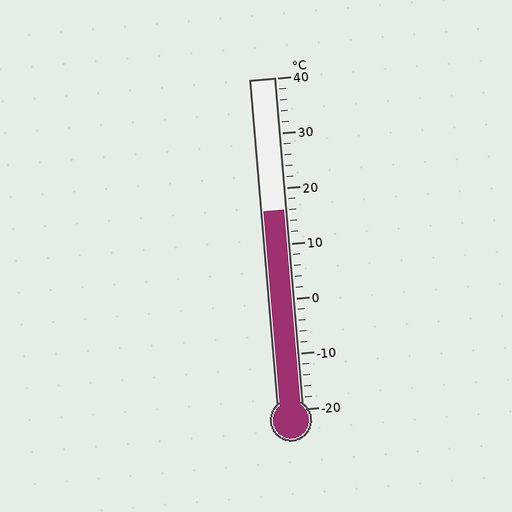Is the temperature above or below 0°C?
The temperature is above 0°C.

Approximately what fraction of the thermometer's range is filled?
The thermometer is filled to approximately 60% of its range.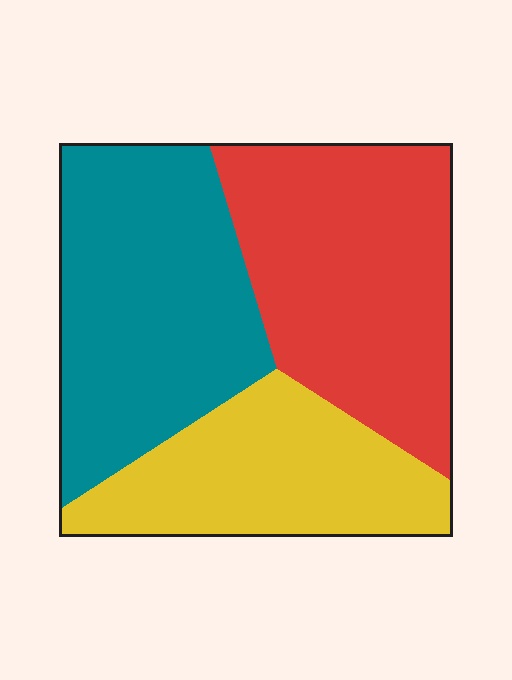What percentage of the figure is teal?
Teal takes up about three eighths (3/8) of the figure.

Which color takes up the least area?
Yellow, at roughly 25%.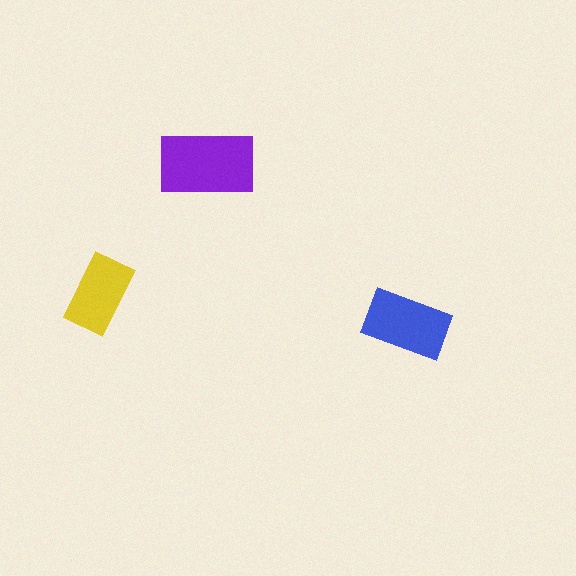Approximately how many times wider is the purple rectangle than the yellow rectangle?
About 1.5 times wider.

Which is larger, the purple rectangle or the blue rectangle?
The purple one.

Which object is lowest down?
The blue rectangle is bottommost.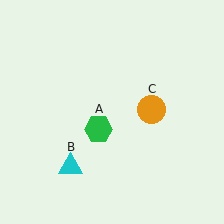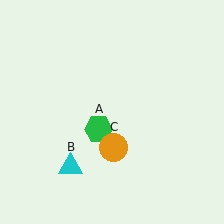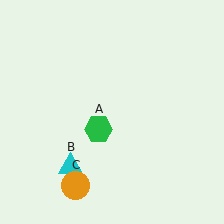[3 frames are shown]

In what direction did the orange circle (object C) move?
The orange circle (object C) moved down and to the left.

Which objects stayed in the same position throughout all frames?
Green hexagon (object A) and cyan triangle (object B) remained stationary.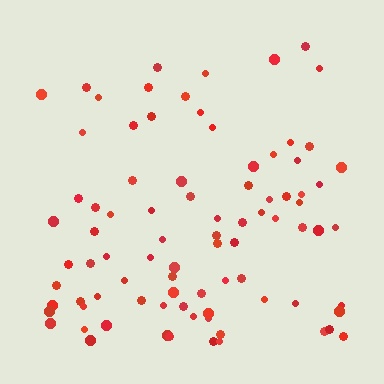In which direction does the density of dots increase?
From top to bottom, with the bottom side densest.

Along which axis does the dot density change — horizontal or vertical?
Vertical.